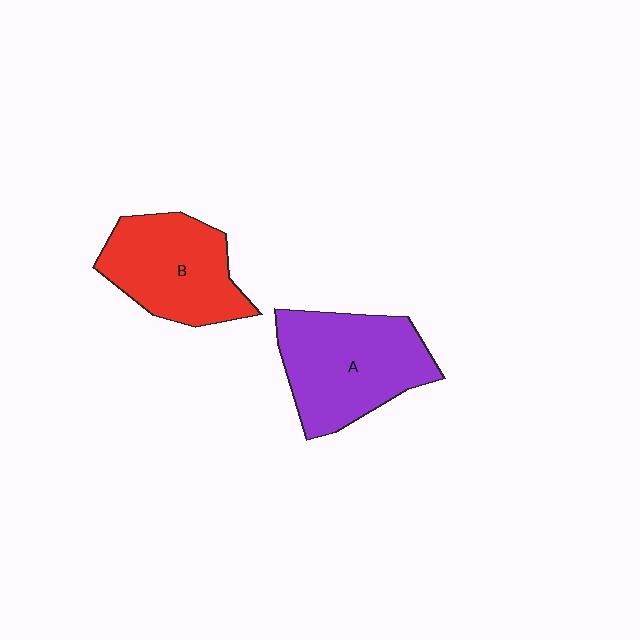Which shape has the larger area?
Shape A (purple).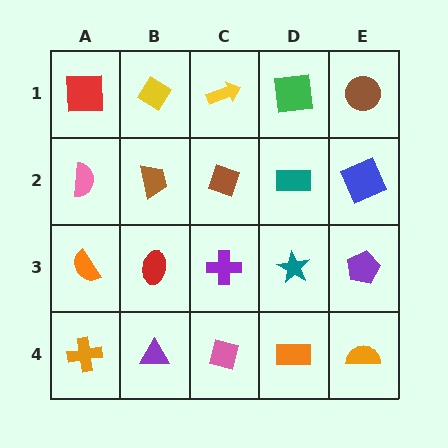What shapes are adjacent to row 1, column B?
A brown trapezoid (row 2, column B), a red square (row 1, column A), a yellow arrow (row 1, column C).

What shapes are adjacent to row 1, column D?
A teal rectangle (row 2, column D), a yellow arrow (row 1, column C), a brown circle (row 1, column E).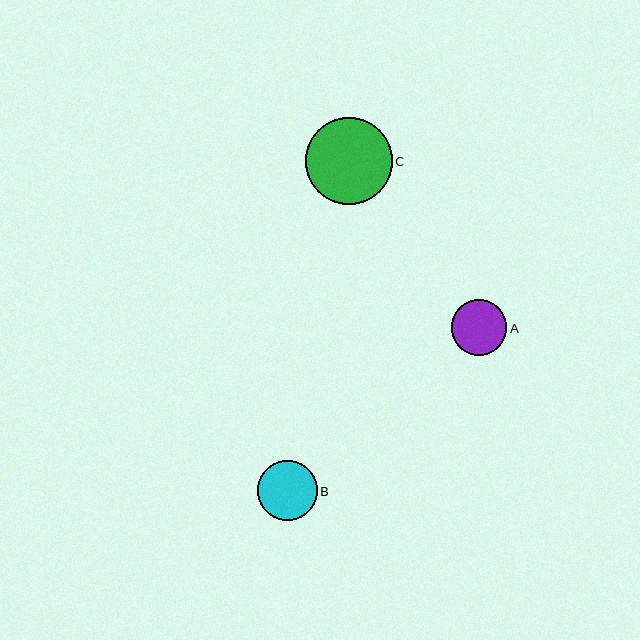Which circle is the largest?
Circle C is the largest with a size of approximately 87 pixels.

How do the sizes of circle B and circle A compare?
Circle B and circle A are approximately the same size.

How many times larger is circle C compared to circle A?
Circle C is approximately 1.6 times the size of circle A.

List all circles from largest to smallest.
From largest to smallest: C, B, A.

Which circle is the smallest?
Circle A is the smallest with a size of approximately 56 pixels.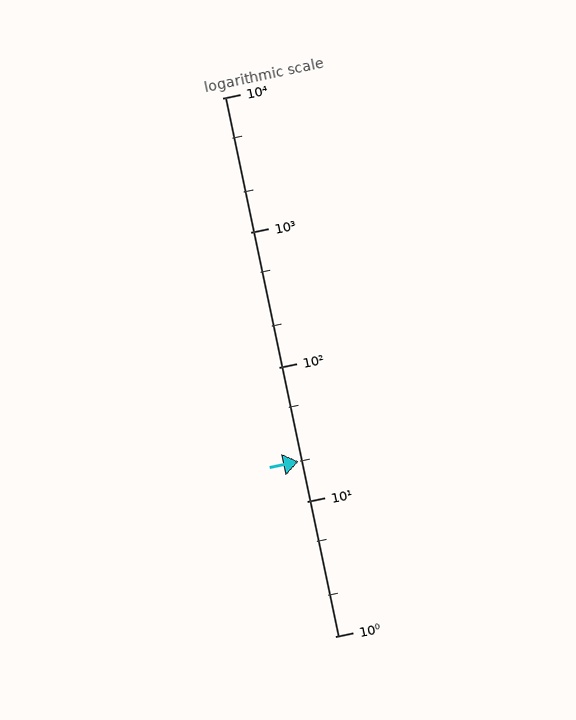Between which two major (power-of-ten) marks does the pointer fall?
The pointer is between 10 and 100.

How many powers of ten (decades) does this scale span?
The scale spans 4 decades, from 1 to 10000.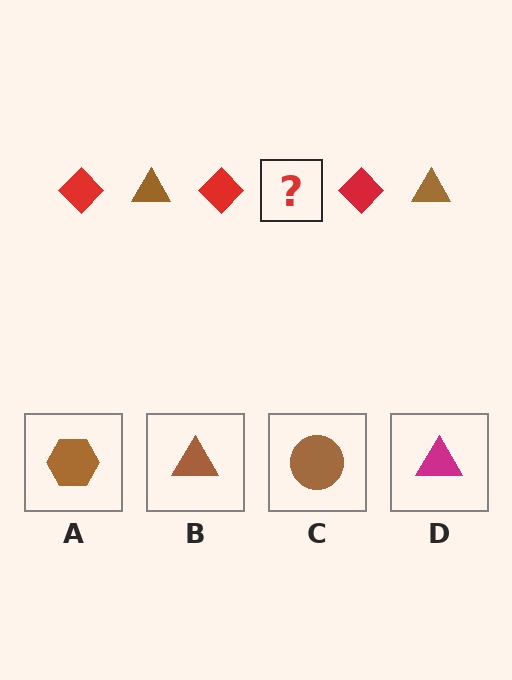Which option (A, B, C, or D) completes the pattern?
B.